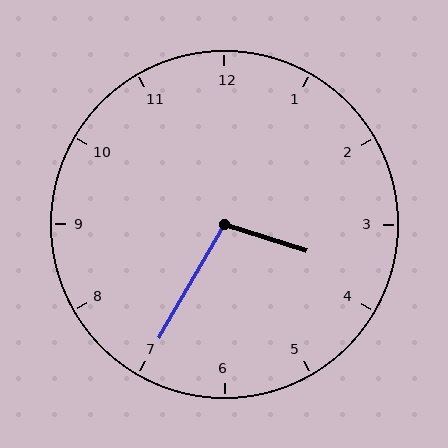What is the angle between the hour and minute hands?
Approximately 102 degrees.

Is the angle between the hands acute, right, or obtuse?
It is obtuse.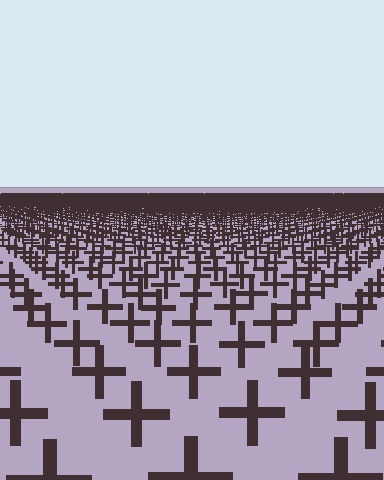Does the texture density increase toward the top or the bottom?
Density increases toward the top.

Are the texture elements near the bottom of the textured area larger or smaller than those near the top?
Larger. Near the bottom, elements are closer to the viewer and appear at a bigger on-screen size.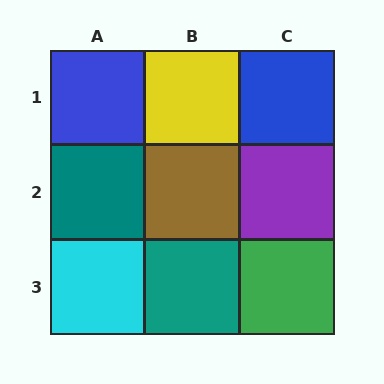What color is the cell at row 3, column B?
Teal.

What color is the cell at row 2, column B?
Brown.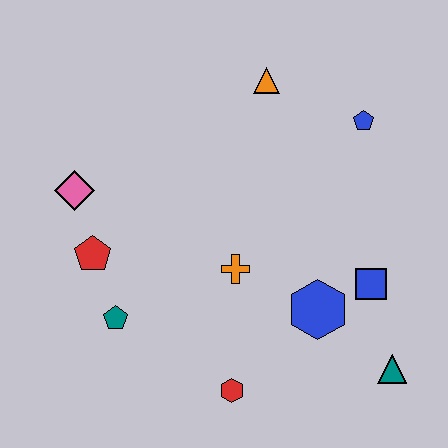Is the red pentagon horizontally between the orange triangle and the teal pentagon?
No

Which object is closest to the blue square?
The blue hexagon is closest to the blue square.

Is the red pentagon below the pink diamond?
Yes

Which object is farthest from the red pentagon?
The teal triangle is farthest from the red pentagon.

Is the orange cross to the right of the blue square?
No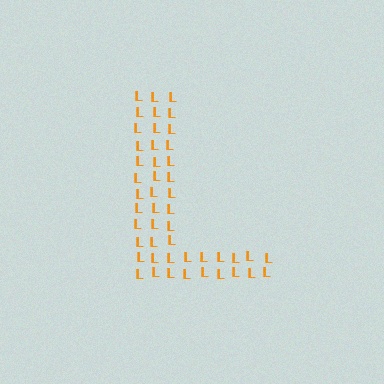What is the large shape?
The large shape is the letter L.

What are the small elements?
The small elements are letter L's.